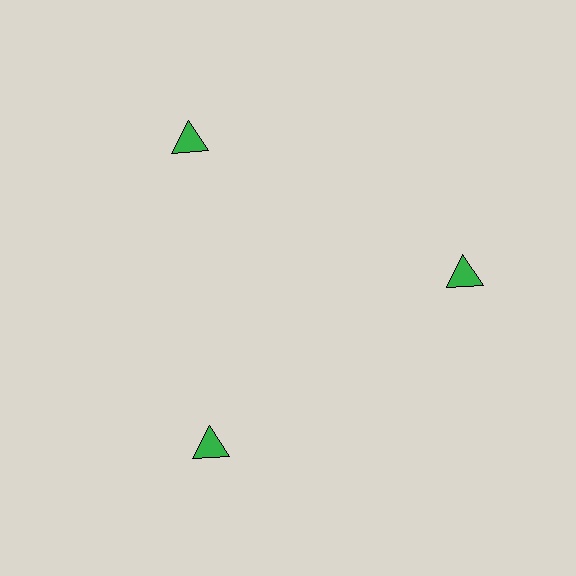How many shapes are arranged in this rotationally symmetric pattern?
There are 3 shapes, arranged in 3 groups of 1.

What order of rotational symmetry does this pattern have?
This pattern has 3-fold rotational symmetry.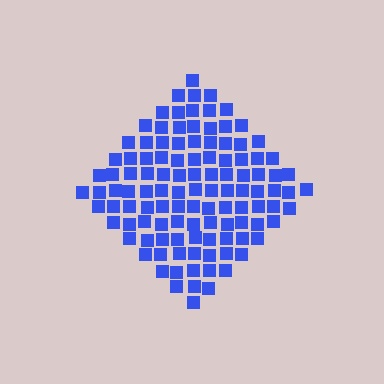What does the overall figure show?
The overall figure shows a diamond.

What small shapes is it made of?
It is made of small squares.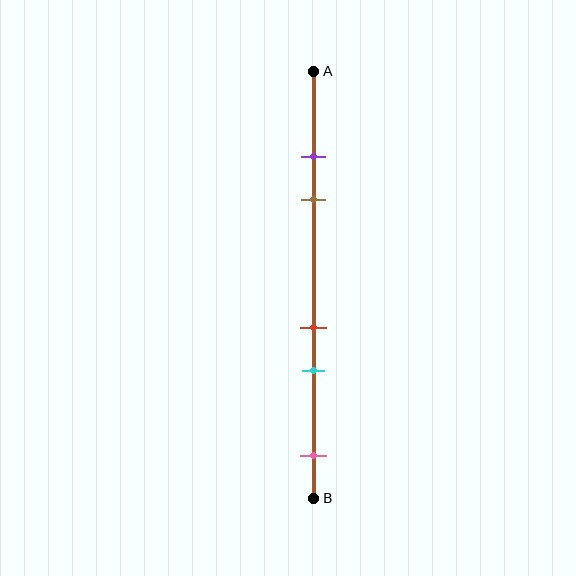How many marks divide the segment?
There are 5 marks dividing the segment.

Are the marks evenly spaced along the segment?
No, the marks are not evenly spaced.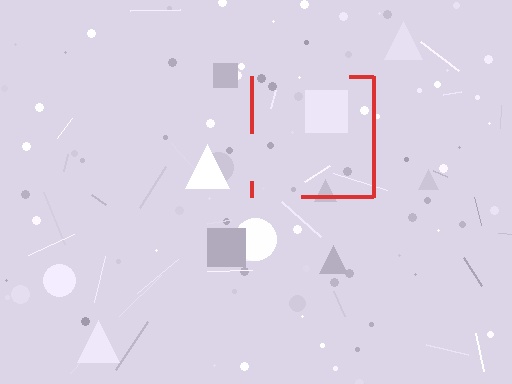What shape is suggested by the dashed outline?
The dashed outline suggests a square.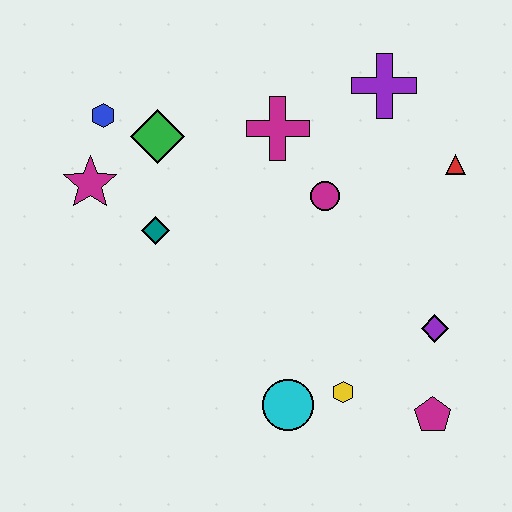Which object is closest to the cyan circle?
The yellow hexagon is closest to the cyan circle.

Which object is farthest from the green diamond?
The magenta pentagon is farthest from the green diamond.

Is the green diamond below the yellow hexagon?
No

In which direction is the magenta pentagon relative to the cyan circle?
The magenta pentagon is to the right of the cyan circle.